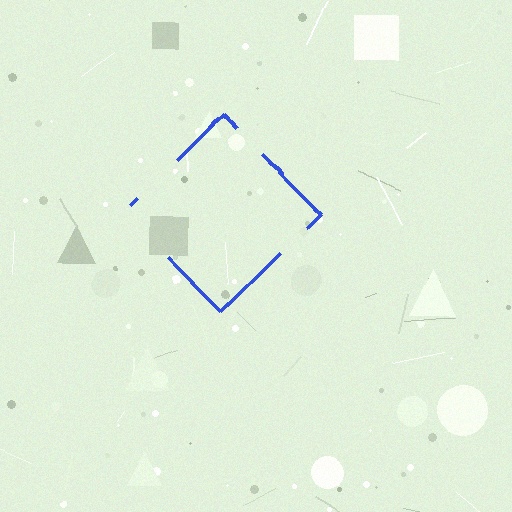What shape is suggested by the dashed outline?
The dashed outline suggests a diamond.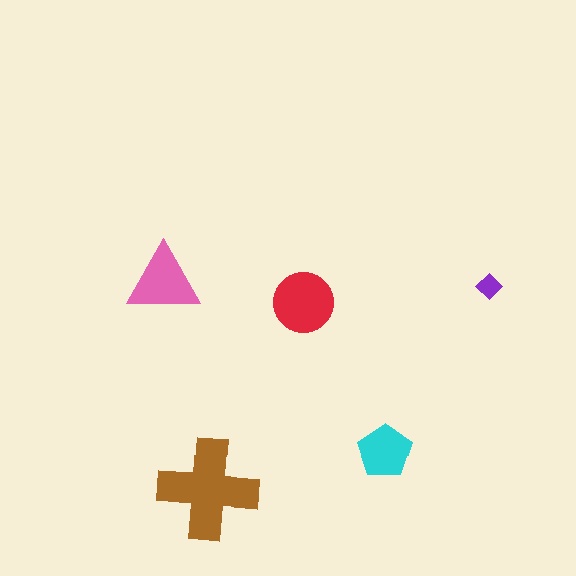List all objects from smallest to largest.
The purple diamond, the cyan pentagon, the pink triangle, the red circle, the brown cross.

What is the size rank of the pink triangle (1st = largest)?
3rd.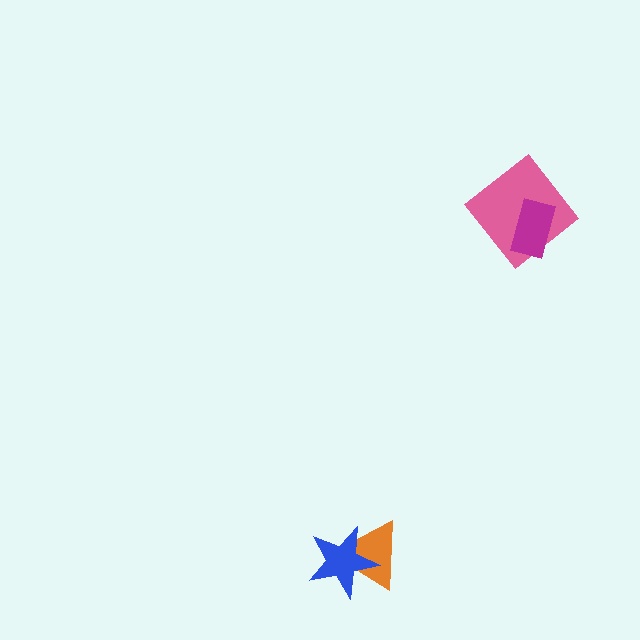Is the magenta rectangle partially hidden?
No, no other shape covers it.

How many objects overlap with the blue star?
1 object overlaps with the blue star.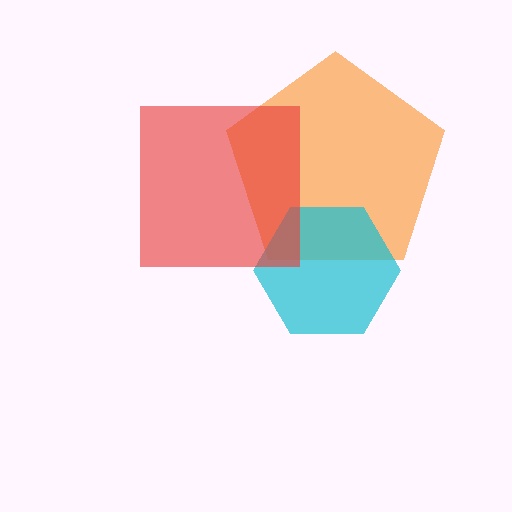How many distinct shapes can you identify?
There are 3 distinct shapes: an orange pentagon, a cyan hexagon, a red square.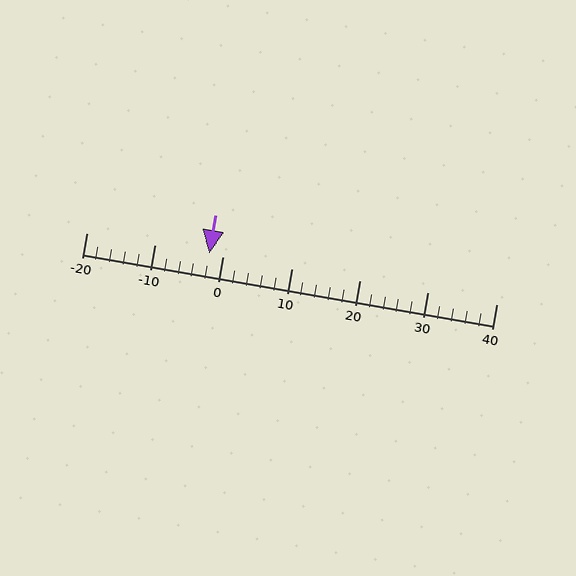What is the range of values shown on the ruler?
The ruler shows values from -20 to 40.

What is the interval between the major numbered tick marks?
The major tick marks are spaced 10 units apart.